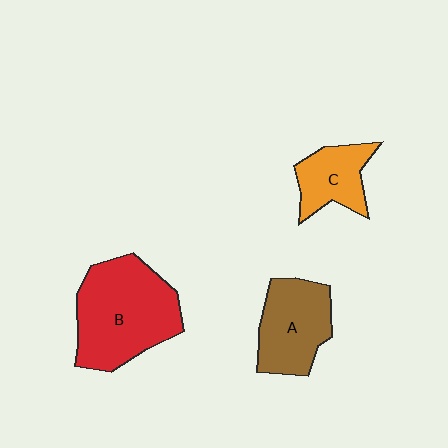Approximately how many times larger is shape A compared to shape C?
Approximately 1.4 times.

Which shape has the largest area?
Shape B (red).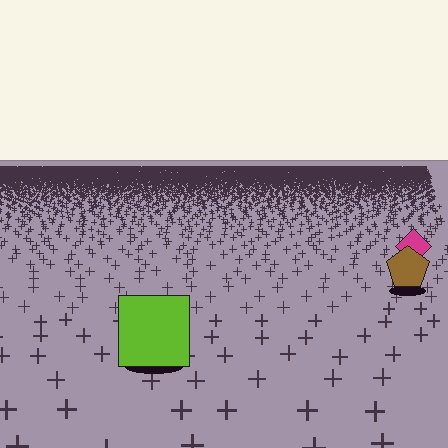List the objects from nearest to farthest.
From nearest to farthest: the lime square, the brown pentagon, the magenta diamond.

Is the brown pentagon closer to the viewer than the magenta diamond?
Yes. The brown pentagon is closer — you can tell from the texture gradient: the ground texture is coarser near it.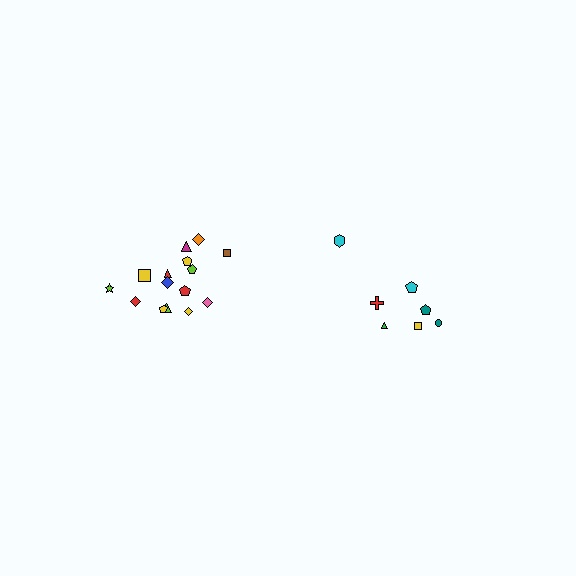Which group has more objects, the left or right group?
The left group.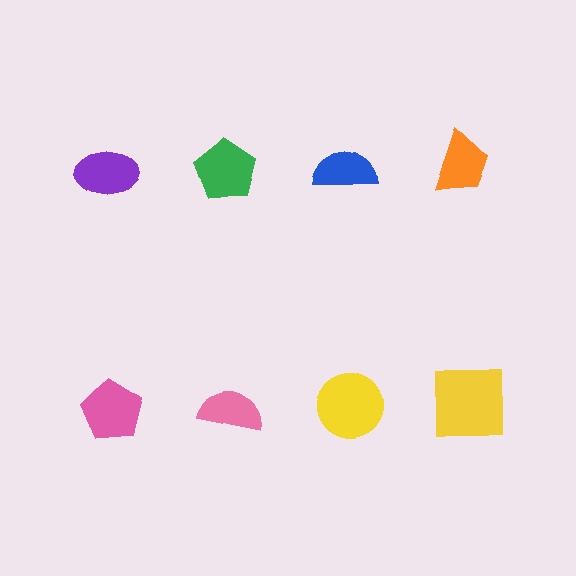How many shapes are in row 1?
4 shapes.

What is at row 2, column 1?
A pink pentagon.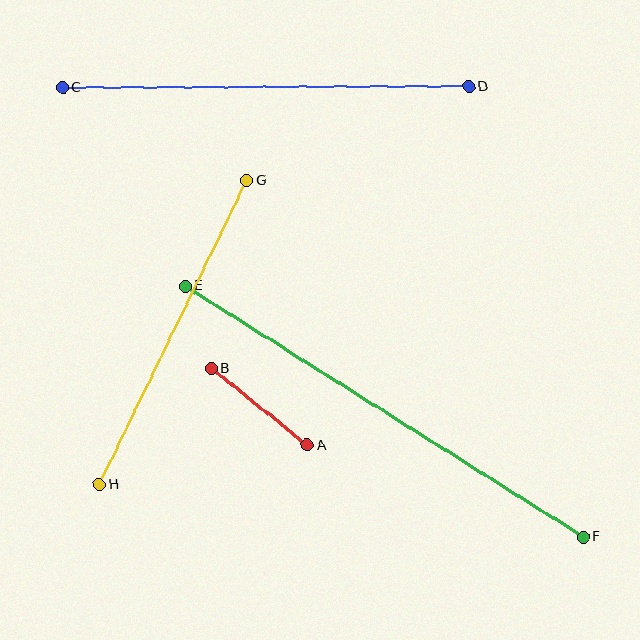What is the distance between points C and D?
The distance is approximately 406 pixels.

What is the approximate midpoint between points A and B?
The midpoint is at approximately (260, 407) pixels.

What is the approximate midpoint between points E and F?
The midpoint is at approximately (384, 412) pixels.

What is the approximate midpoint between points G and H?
The midpoint is at approximately (173, 332) pixels.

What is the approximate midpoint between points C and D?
The midpoint is at approximately (266, 87) pixels.